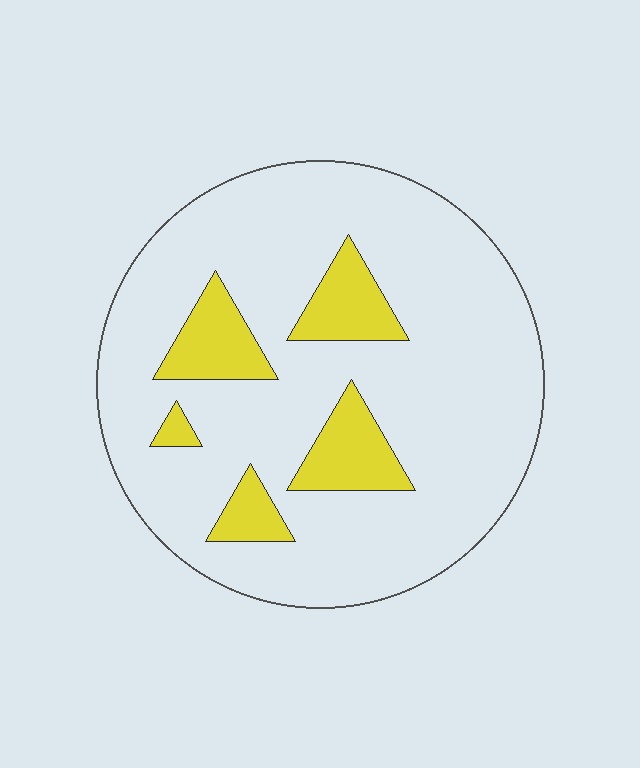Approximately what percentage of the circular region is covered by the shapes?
Approximately 15%.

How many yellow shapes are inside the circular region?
5.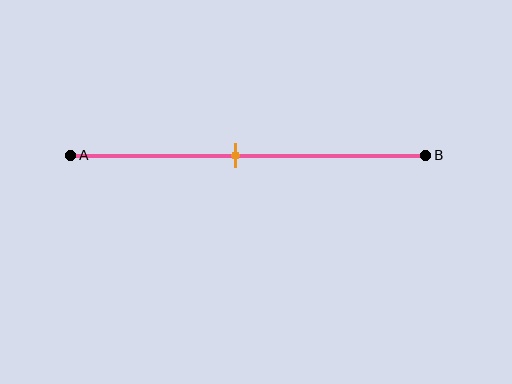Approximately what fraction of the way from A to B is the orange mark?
The orange mark is approximately 45% of the way from A to B.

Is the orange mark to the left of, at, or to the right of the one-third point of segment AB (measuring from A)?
The orange mark is to the right of the one-third point of segment AB.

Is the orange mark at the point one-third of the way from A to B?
No, the mark is at about 45% from A, not at the 33% one-third point.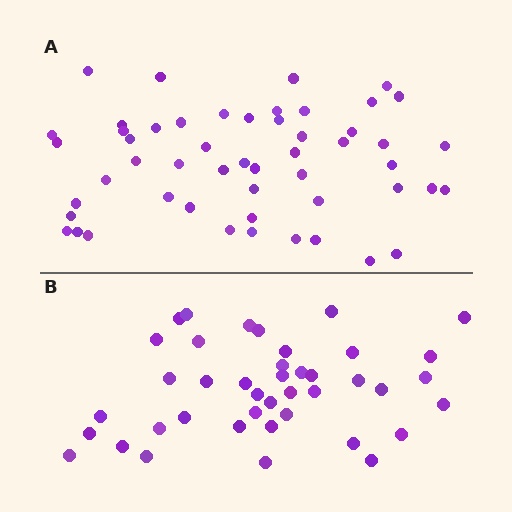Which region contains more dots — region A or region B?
Region A (the top region) has more dots.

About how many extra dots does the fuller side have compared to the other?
Region A has roughly 12 or so more dots than region B.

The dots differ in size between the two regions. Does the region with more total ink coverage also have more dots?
No. Region B has more total ink coverage because its dots are larger, but region A actually contains more individual dots. Total area can be misleading — the number of items is what matters here.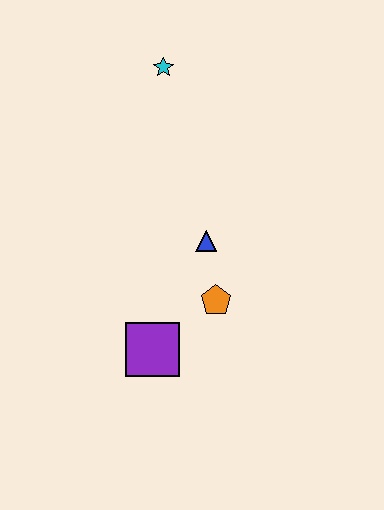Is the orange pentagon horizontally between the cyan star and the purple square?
No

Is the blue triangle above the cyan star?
No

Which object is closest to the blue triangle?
The orange pentagon is closest to the blue triangle.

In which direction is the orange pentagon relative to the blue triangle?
The orange pentagon is below the blue triangle.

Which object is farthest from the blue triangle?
The cyan star is farthest from the blue triangle.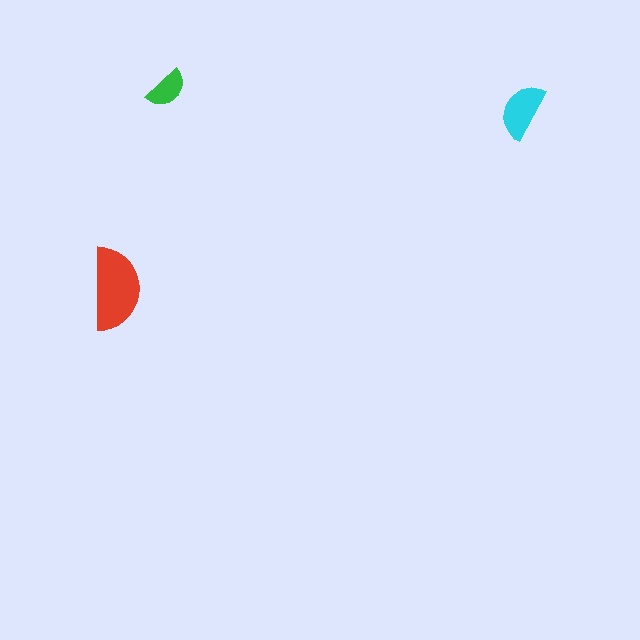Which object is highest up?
The green semicircle is topmost.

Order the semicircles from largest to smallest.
the red one, the cyan one, the green one.